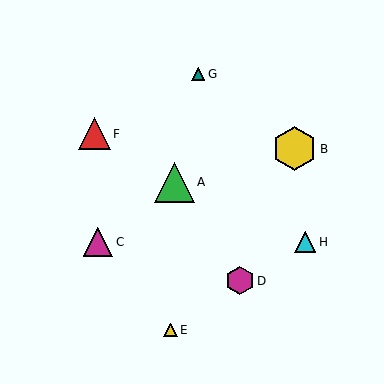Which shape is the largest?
The yellow hexagon (labeled B) is the largest.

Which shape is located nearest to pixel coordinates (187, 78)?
The teal triangle (labeled G) at (198, 74) is nearest to that location.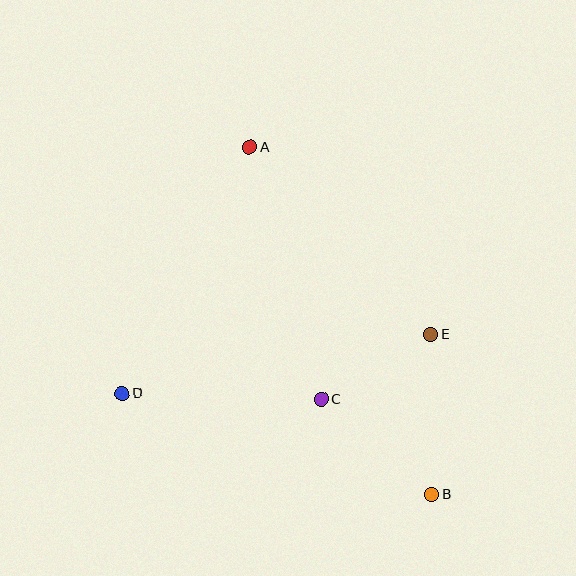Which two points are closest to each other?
Points C and E are closest to each other.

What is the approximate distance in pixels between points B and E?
The distance between B and E is approximately 160 pixels.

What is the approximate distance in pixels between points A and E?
The distance between A and E is approximately 261 pixels.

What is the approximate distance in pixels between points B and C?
The distance between B and C is approximately 146 pixels.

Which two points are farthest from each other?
Points A and B are farthest from each other.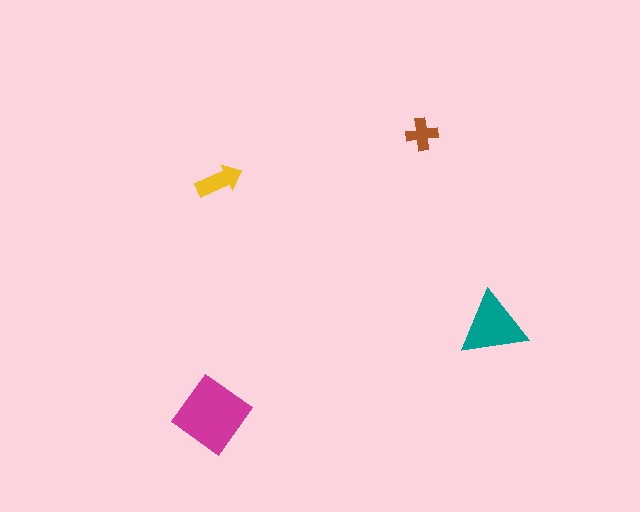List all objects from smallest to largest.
The brown cross, the yellow arrow, the teal triangle, the magenta diamond.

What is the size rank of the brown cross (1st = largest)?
4th.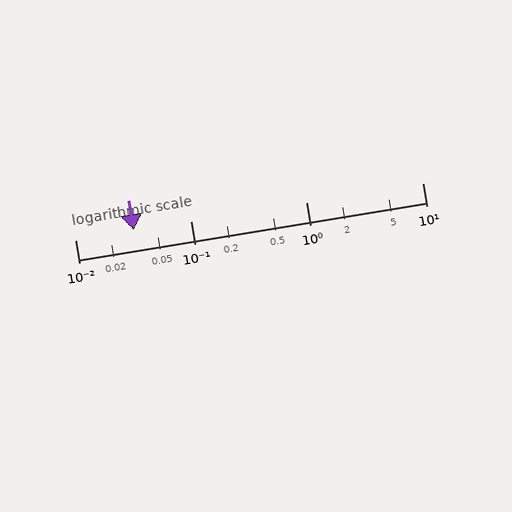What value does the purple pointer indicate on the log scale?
The pointer indicates approximately 0.032.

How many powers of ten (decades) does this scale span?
The scale spans 3 decades, from 0.01 to 10.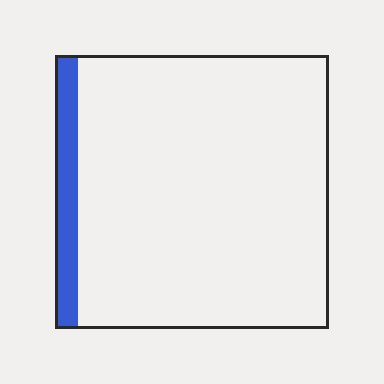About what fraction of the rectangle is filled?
About one tenth (1/10).